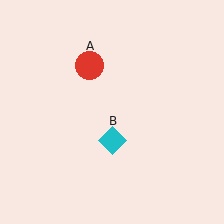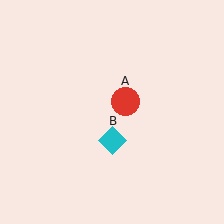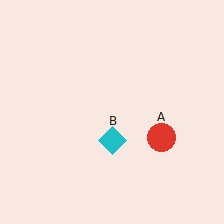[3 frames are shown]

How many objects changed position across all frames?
1 object changed position: red circle (object A).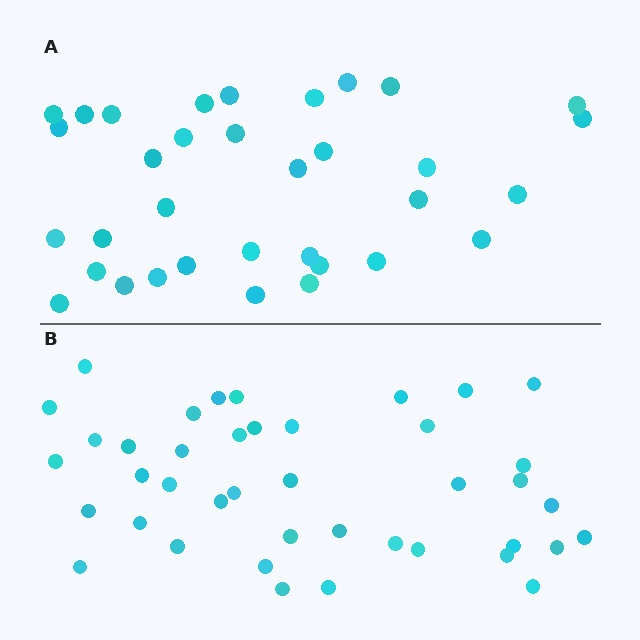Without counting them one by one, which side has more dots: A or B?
Region B (the bottom region) has more dots.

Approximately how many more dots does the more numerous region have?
Region B has roughly 8 or so more dots than region A.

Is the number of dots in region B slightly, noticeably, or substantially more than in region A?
Region B has only slightly more — the two regions are fairly close. The ratio is roughly 1.2 to 1.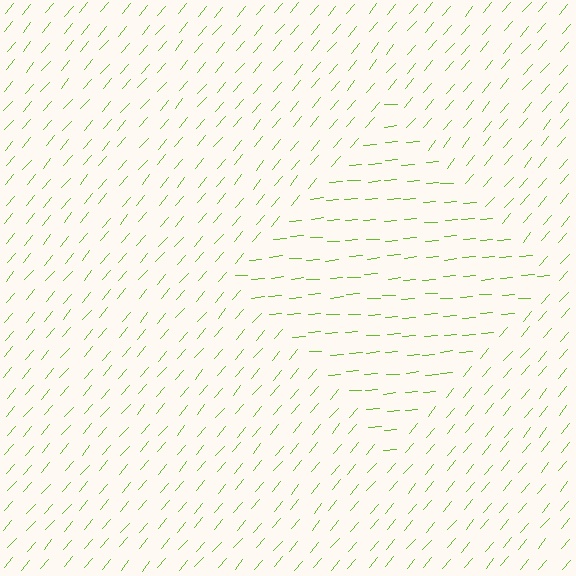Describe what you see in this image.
The image is filled with small lime line segments. A diamond region in the image has lines oriented differently from the surrounding lines, creating a visible texture boundary.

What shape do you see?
I see a diamond.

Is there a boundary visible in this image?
Yes, there is a texture boundary formed by a change in line orientation.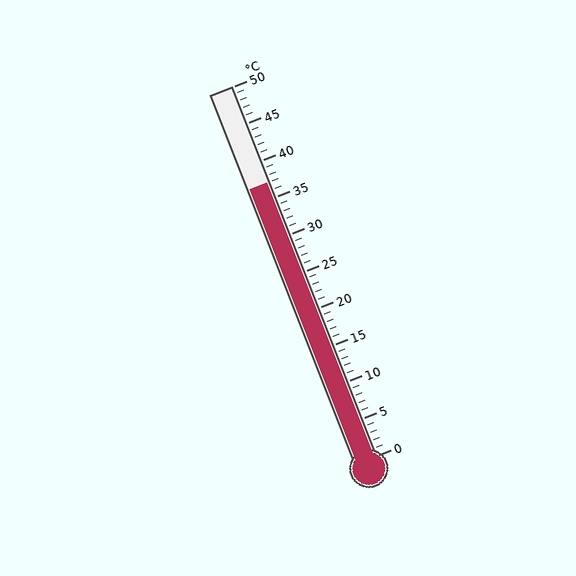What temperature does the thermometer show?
The thermometer shows approximately 37°C.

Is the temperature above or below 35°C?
The temperature is above 35°C.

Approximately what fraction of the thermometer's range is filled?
The thermometer is filled to approximately 75% of its range.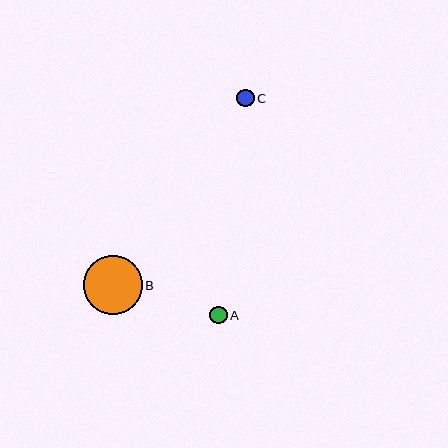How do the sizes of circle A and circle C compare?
Circle A and circle C are approximately the same size.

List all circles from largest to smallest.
From largest to smallest: B, A, C.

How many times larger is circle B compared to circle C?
Circle B is approximately 3.4 times the size of circle C.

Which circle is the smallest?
Circle C is the smallest with a size of approximately 17 pixels.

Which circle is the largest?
Circle B is the largest with a size of approximately 59 pixels.